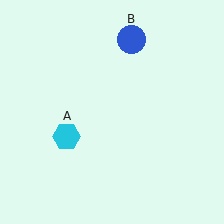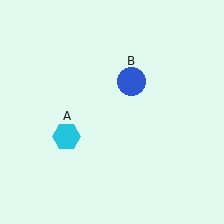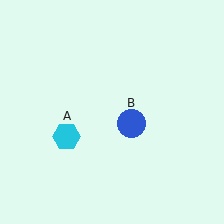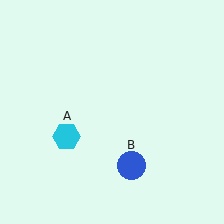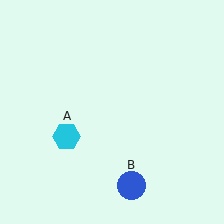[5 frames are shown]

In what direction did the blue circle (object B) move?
The blue circle (object B) moved down.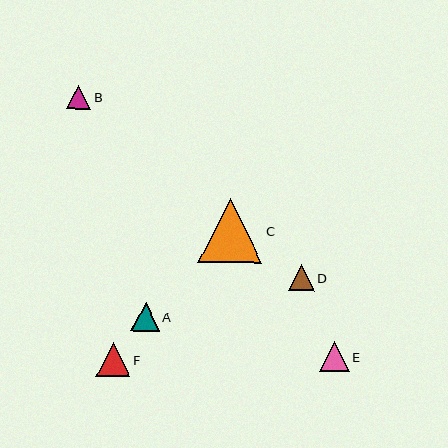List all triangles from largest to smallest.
From largest to smallest: C, F, E, A, D, B.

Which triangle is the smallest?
Triangle B is the smallest with a size of approximately 24 pixels.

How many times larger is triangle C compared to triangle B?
Triangle C is approximately 2.7 times the size of triangle B.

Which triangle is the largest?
Triangle C is the largest with a size of approximately 64 pixels.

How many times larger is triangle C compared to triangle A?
Triangle C is approximately 2.2 times the size of triangle A.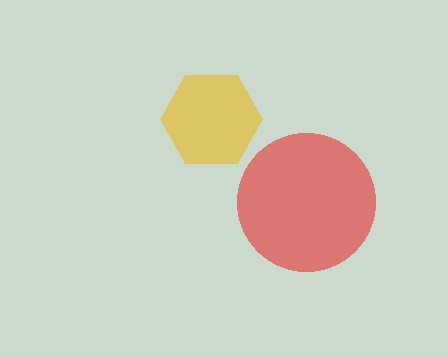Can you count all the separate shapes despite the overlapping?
Yes, there are 2 separate shapes.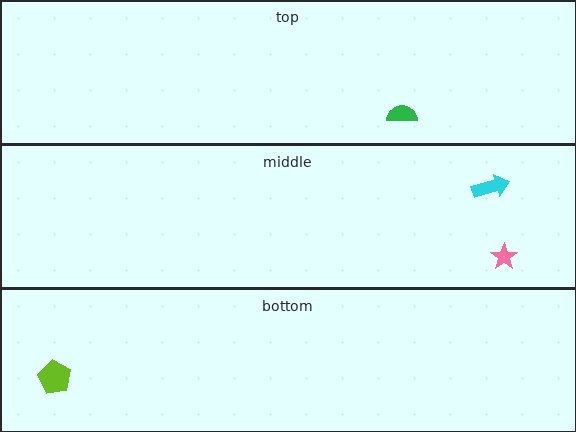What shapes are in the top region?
The green semicircle.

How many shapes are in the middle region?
2.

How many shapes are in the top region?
1.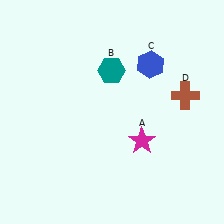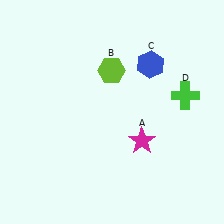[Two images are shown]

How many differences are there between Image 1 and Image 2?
There are 2 differences between the two images.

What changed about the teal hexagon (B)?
In Image 1, B is teal. In Image 2, it changed to lime.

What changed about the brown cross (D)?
In Image 1, D is brown. In Image 2, it changed to green.